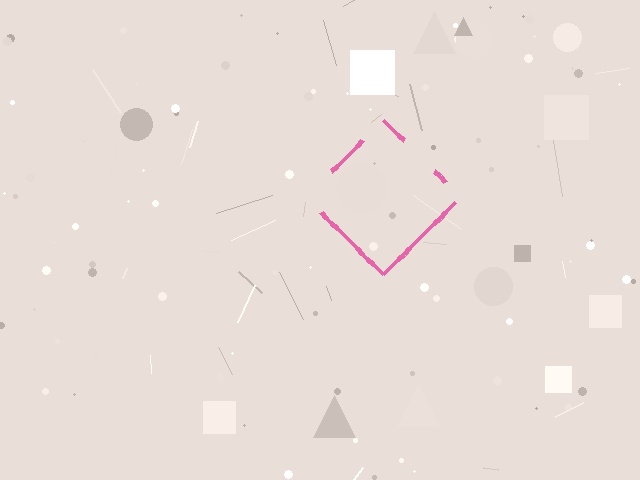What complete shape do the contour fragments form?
The contour fragments form a diamond.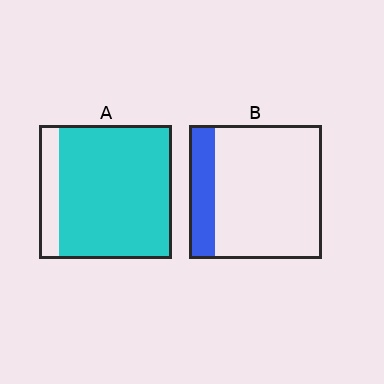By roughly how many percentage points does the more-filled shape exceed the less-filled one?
By roughly 65 percentage points (A over B).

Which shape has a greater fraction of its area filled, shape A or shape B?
Shape A.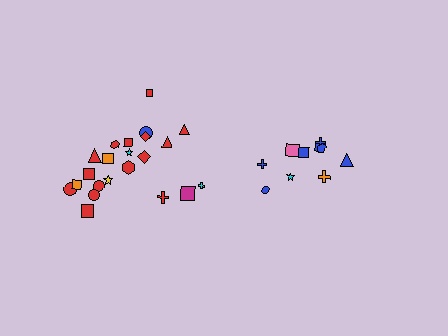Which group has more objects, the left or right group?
The left group.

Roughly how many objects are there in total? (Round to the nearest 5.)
Roughly 30 objects in total.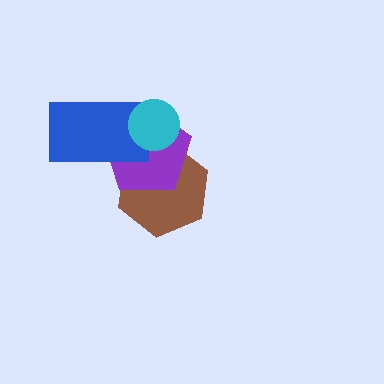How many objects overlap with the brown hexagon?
3 objects overlap with the brown hexagon.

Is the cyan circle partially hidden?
No, no other shape covers it.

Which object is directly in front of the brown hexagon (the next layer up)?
The purple pentagon is directly in front of the brown hexagon.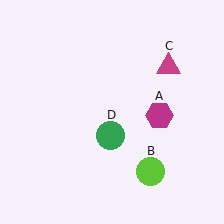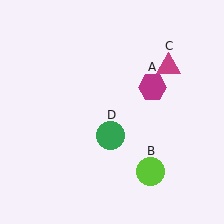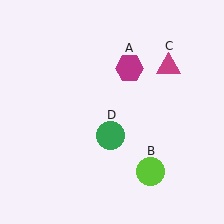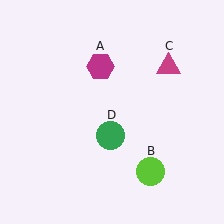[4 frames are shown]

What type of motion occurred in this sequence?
The magenta hexagon (object A) rotated counterclockwise around the center of the scene.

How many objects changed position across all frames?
1 object changed position: magenta hexagon (object A).